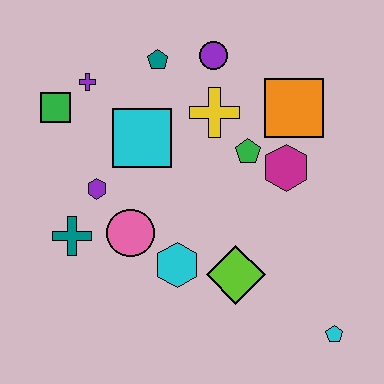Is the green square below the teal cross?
No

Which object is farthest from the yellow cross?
The cyan pentagon is farthest from the yellow cross.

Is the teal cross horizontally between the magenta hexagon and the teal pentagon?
No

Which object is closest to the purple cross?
The green square is closest to the purple cross.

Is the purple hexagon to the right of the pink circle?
No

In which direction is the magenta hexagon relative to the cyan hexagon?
The magenta hexagon is to the right of the cyan hexagon.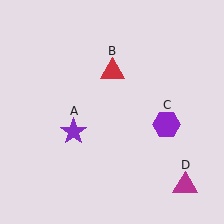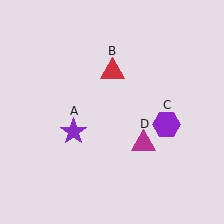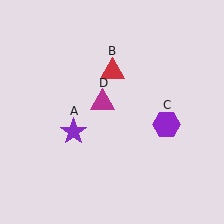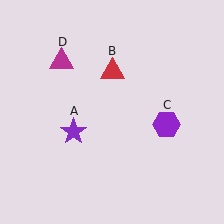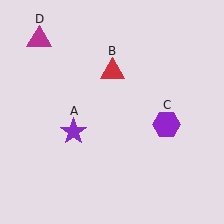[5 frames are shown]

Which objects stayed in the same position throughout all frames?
Purple star (object A) and red triangle (object B) and purple hexagon (object C) remained stationary.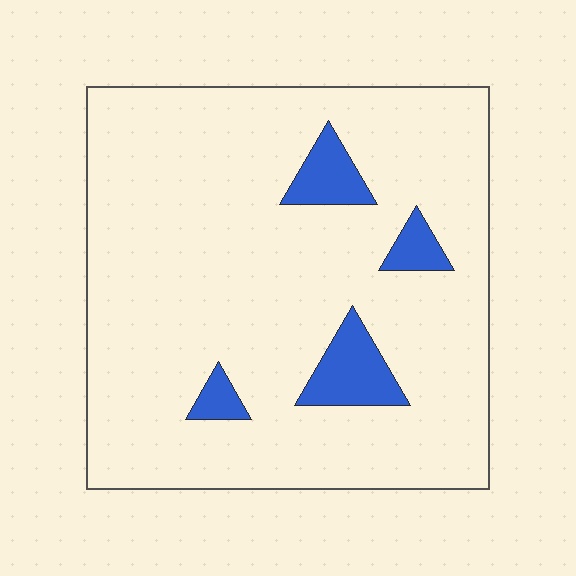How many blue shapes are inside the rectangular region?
4.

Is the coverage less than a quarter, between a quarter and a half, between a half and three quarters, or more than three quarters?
Less than a quarter.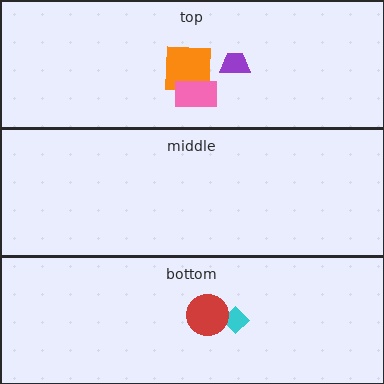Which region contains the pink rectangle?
The top region.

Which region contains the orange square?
The top region.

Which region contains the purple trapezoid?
The top region.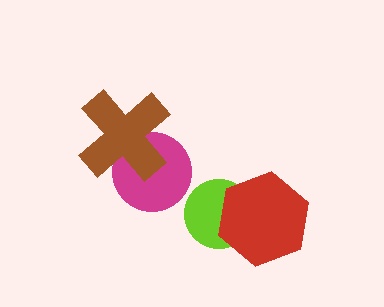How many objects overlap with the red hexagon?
1 object overlaps with the red hexagon.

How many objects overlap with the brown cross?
1 object overlaps with the brown cross.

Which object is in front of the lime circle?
The red hexagon is in front of the lime circle.